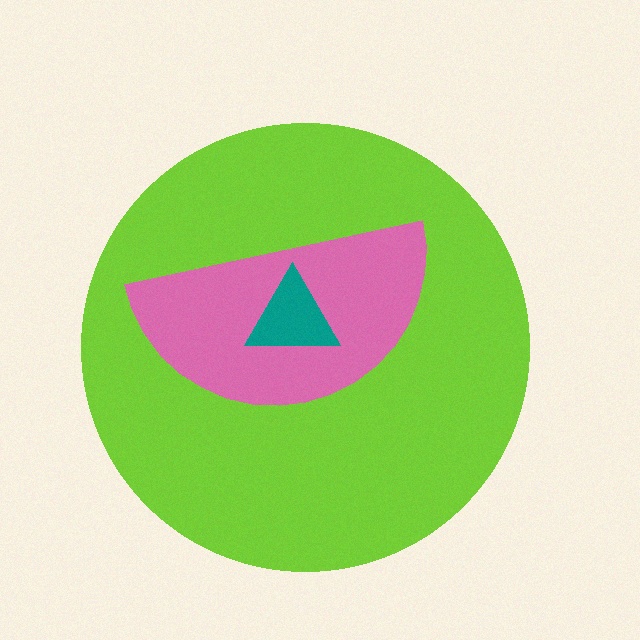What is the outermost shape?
The lime circle.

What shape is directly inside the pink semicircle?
The teal triangle.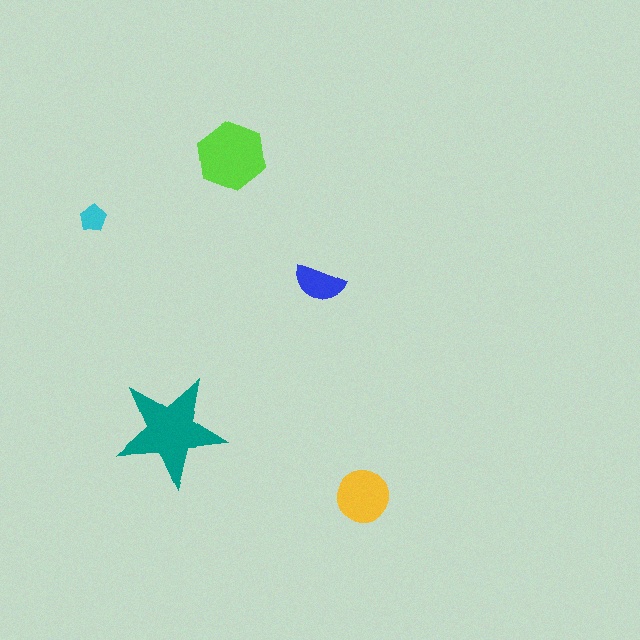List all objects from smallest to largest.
The cyan pentagon, the blue semicircle, the yellow circle, the lime hexagon, the teal star.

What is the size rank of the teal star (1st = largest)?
1st.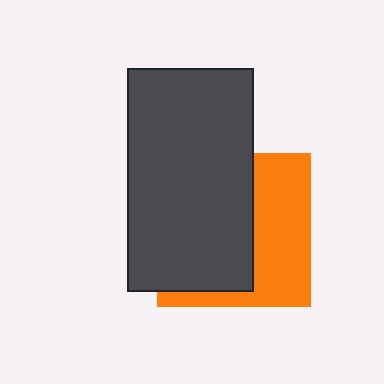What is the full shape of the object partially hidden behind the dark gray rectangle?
The partially hidden object is an orange square.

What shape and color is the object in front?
The object in front is a dark gray rectangle.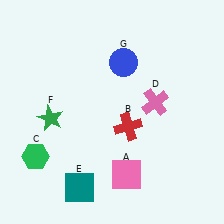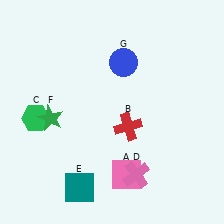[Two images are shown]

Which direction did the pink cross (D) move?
The pink cross (D) moved down.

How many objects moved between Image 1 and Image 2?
2 objects moved between the two images.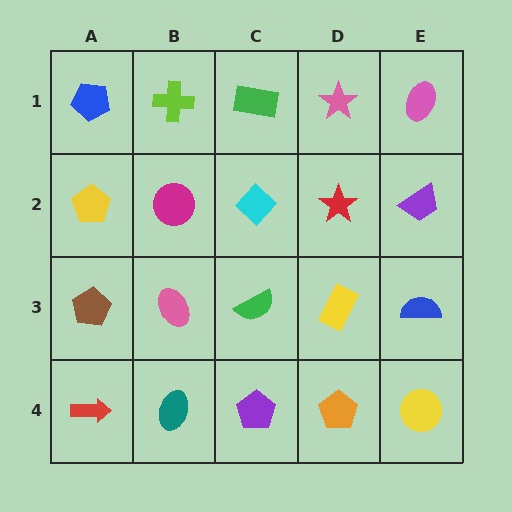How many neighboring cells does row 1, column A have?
2.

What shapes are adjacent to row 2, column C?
A green rectangle (row 1, column C), a green semicircle (row 3, column C), a magenta circle (row 2, column B), a red star (row 2, column D).